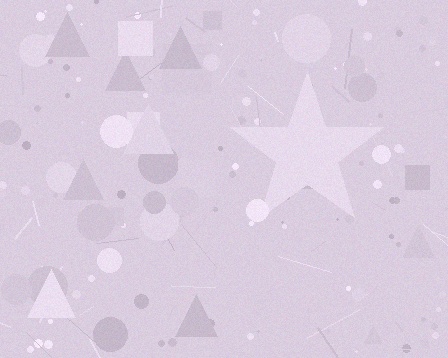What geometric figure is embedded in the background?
A star is embedded in the background.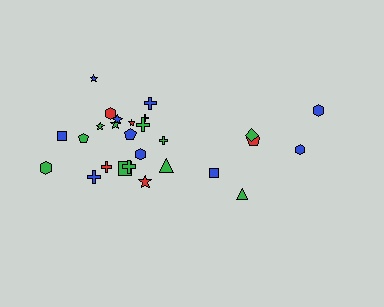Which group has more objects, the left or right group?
The left group.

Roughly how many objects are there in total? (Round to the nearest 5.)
Roughly 25 objects in total.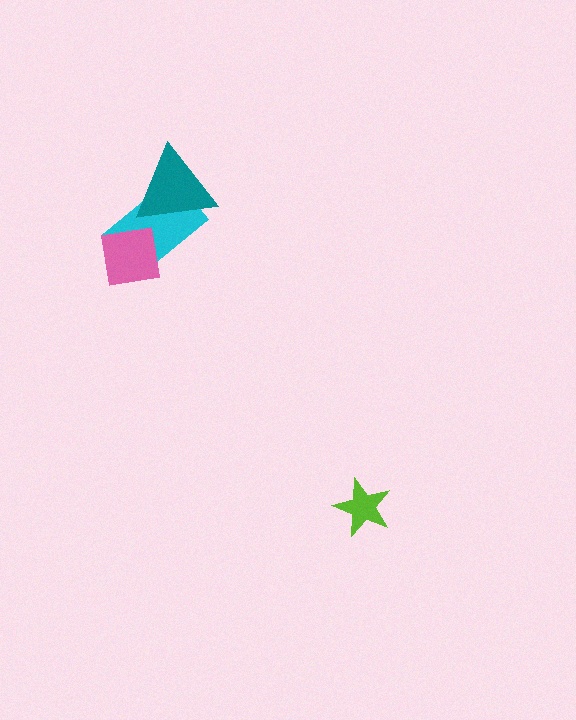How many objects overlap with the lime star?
0 objects overlap with the lime star.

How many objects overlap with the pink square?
1 object overlaps with the pink square.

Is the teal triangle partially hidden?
No, no other shape covers it.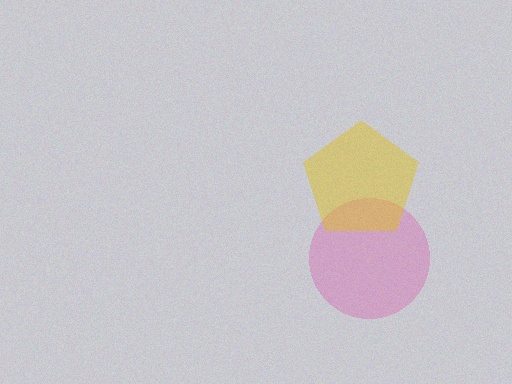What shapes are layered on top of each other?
The layered shapes are: a pink circle, a yellow pentagon.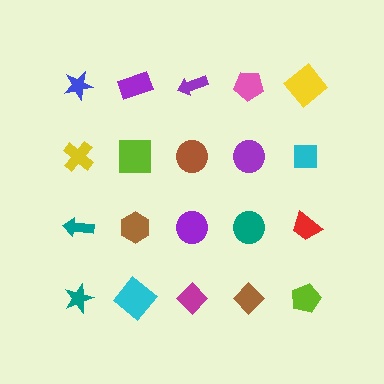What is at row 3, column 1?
A teal arrow.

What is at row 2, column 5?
A cyan square.